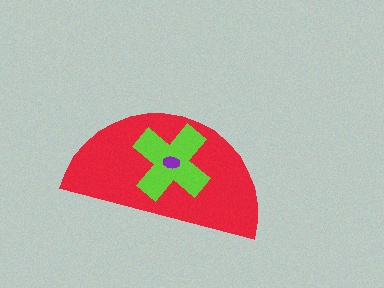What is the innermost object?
The purple ellipse.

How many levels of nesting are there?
3.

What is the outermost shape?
The red semicircle.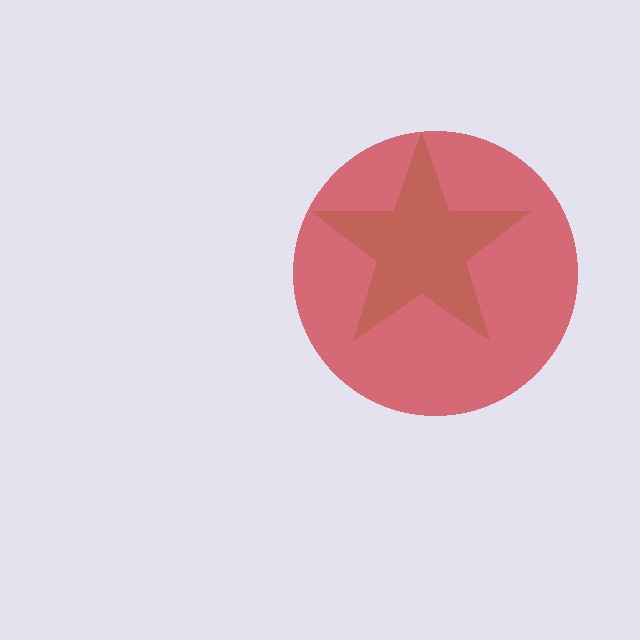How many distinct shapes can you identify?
There are 2 distinct shapes: a lime star, a red circle.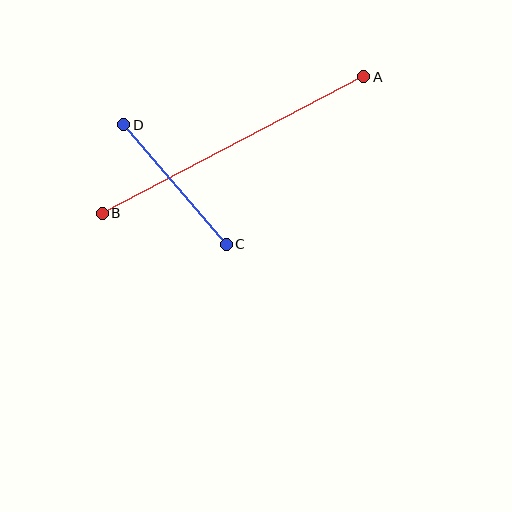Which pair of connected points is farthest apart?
Points A and B are farthest apart.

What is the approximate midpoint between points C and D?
The midpoint is at approximately (175, 185) pixels.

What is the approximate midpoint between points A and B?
The midpoint is at approximately (233, 145) pixels.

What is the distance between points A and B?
The distance is approximately 295 pixels.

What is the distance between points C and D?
The distance is approximately 158 pixels.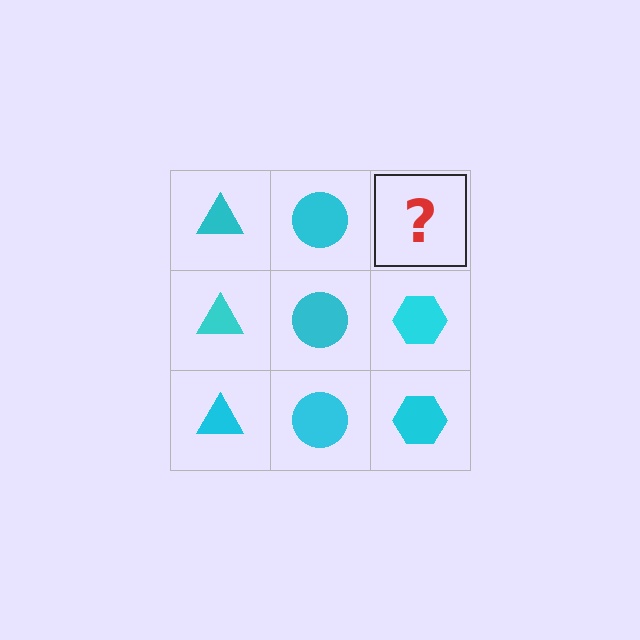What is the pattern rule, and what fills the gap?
The rule is that each column has a consistent shape. The gap should be filled with a cyan hexagon.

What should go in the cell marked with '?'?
The missing cell should contain a cyan hexagon.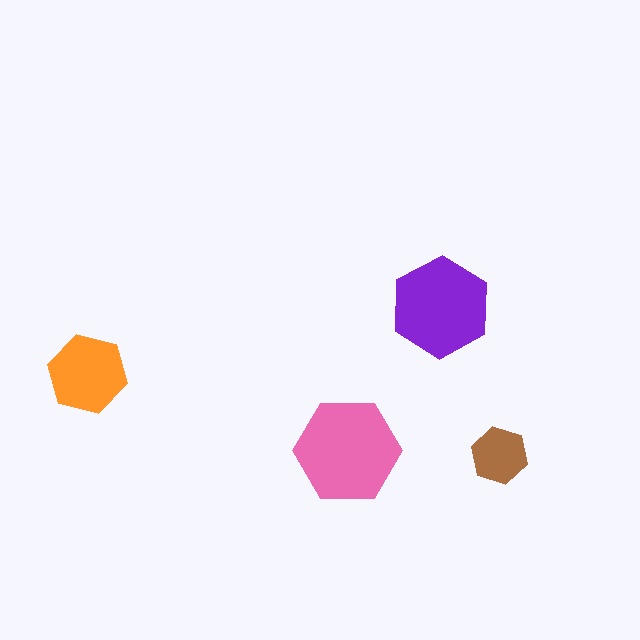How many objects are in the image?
There are 4 objects in the image.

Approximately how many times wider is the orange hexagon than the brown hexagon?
About 1.5 times wider.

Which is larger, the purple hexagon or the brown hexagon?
The purple one.